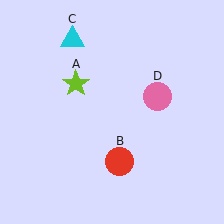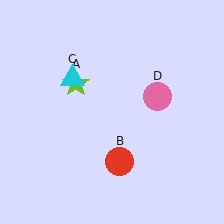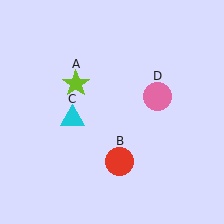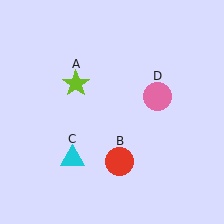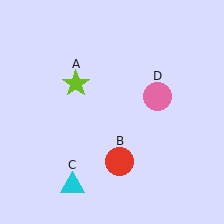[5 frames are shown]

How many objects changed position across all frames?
1 object changed position: cyan triangle (object C).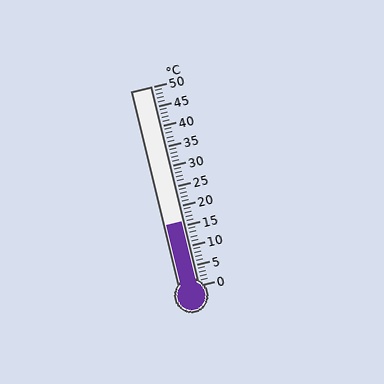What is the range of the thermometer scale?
The thermometer scale ranges from 0°C to 50°C.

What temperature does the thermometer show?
The thermometer shows approximately 16°C.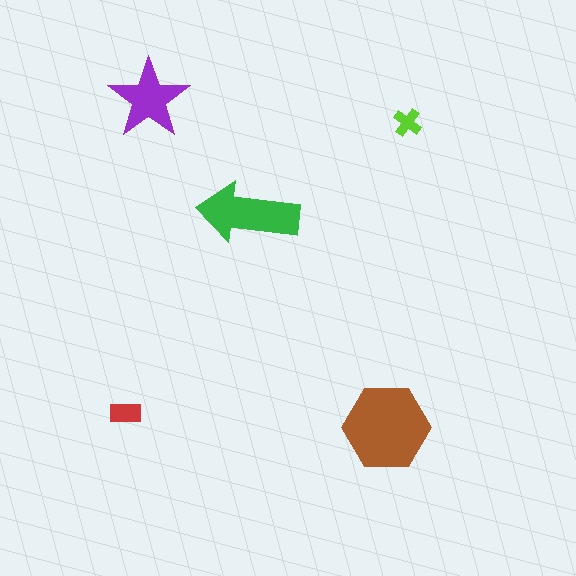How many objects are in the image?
There are 5 objects in the image.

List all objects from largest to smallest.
The brown hexagon, the green arrow, the purple star, the red rectangle, the lime cross.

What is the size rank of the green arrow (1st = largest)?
2nd.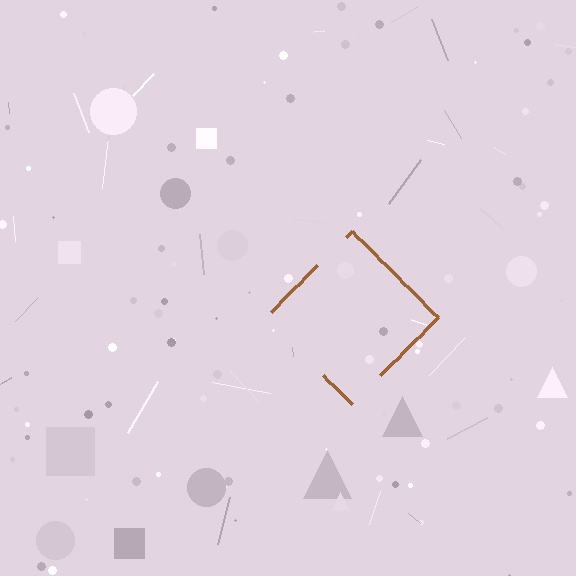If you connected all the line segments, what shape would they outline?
They would outline a diamond.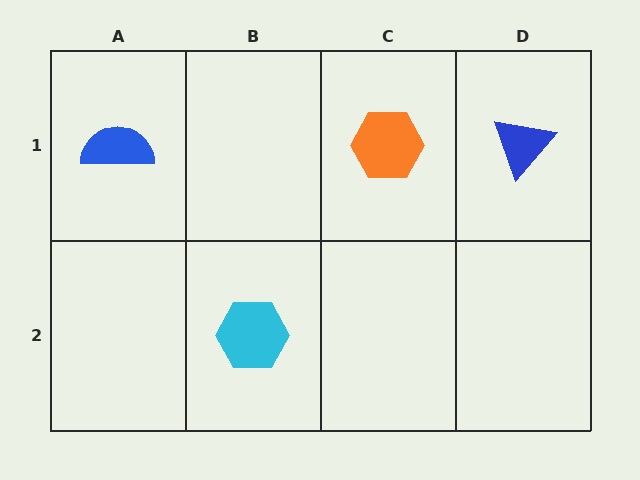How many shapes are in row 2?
1 shape.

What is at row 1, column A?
A blue semicircle.